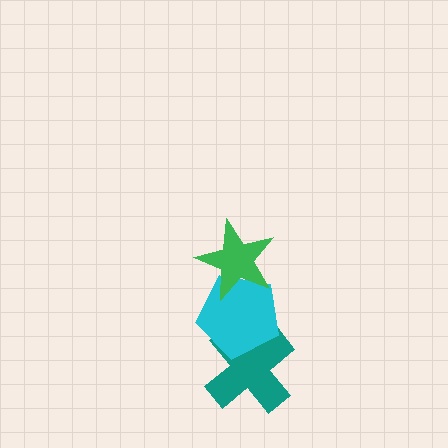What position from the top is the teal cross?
The teal cross is 3rd from the top.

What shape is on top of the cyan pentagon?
The green star is on top of the cyan pentagon.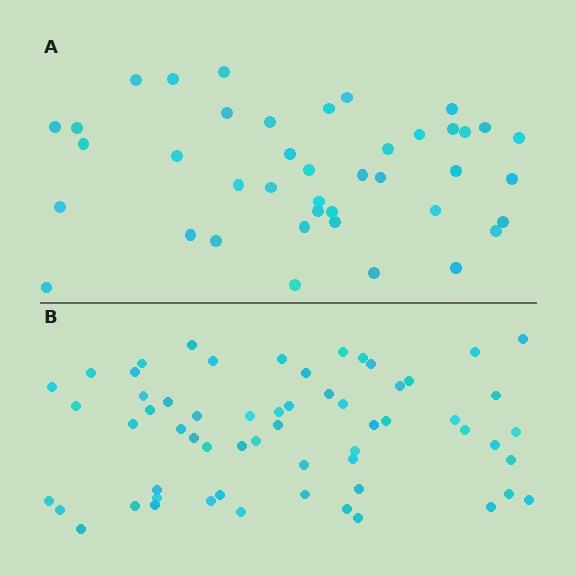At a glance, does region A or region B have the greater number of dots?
Region B (the bottom region) has more dots.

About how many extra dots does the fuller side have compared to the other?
Region B has approximately 20 more dots than region A.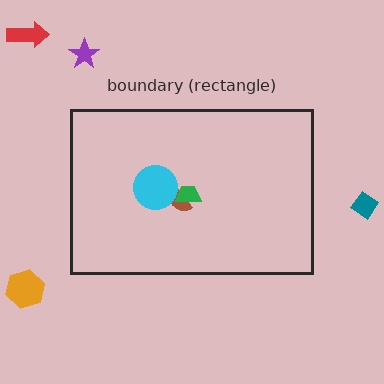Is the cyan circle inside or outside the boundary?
Inside.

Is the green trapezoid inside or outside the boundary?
Inside.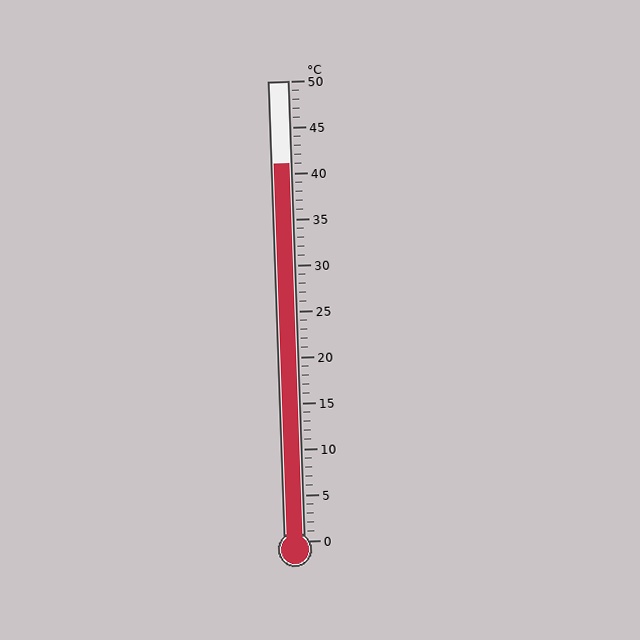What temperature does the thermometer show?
The thermometer shows approximately 41°C.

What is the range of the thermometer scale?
The thermometer scale ranges from 0°C to 50°C.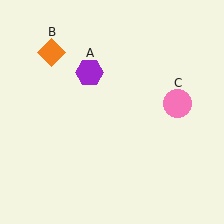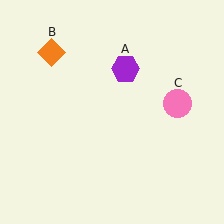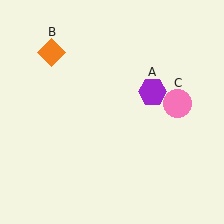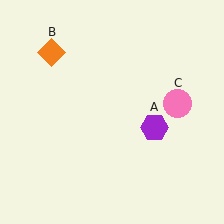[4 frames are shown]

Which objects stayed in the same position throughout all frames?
Orange diamond (object B) and pink circle (object C) remained stationary.